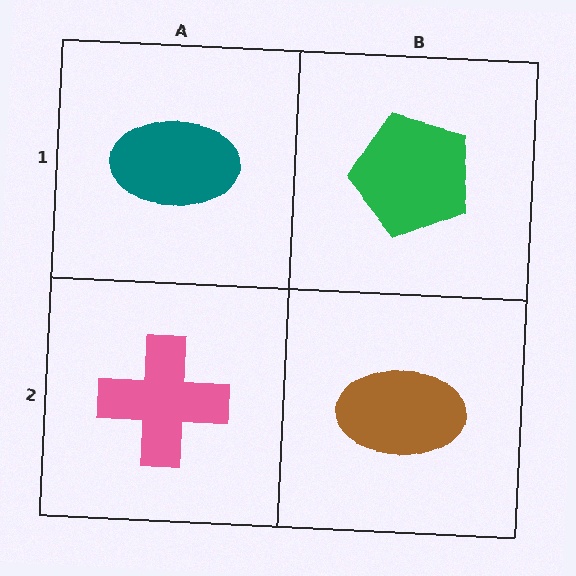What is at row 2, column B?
A brown ellipse.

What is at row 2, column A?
A pink cross.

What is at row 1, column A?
A teal ellipse.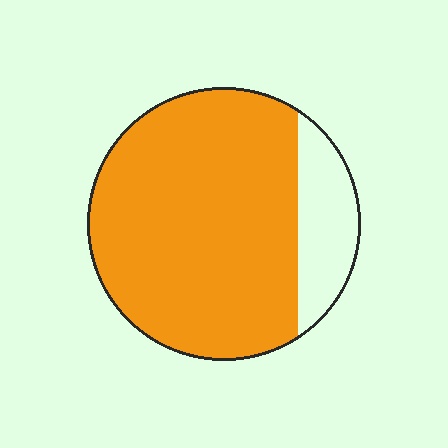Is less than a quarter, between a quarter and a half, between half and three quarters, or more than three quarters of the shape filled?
More than three quarters.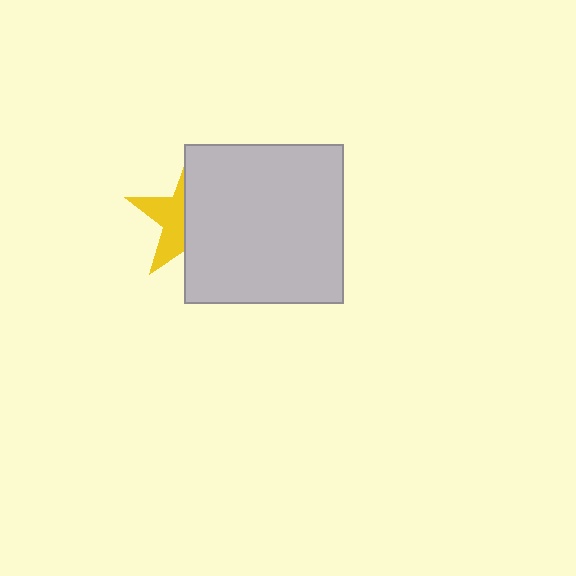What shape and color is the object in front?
The object in front is a light gray square.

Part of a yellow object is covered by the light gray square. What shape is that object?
It is a star.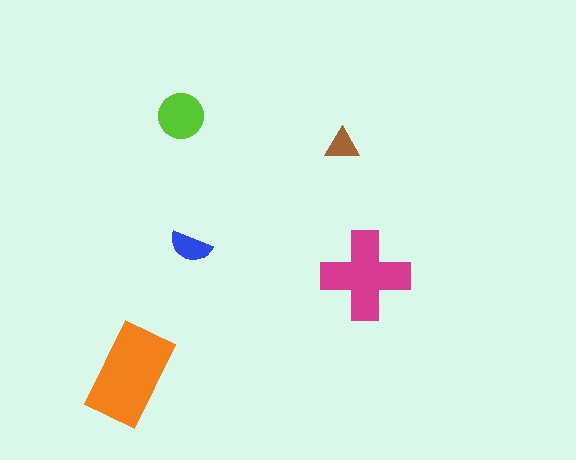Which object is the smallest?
The brown triangle.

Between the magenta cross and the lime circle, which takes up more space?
The magenta cross.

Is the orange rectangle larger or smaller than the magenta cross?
Larger.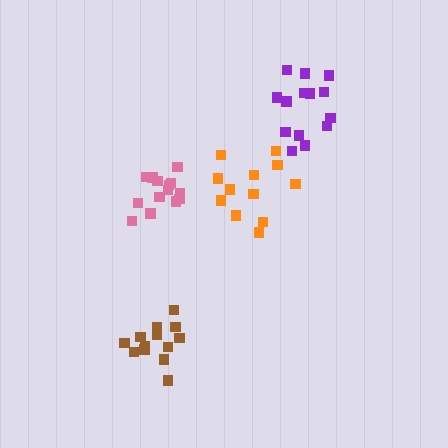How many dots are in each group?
Group 1: 14 dots, Group 2: 14 dots, Group 3: 13 dots, Group 4: 12 dots (53 total).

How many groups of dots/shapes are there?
There are 4 groups.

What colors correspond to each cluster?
The clusters are colored: pink, purple, brown, orange.